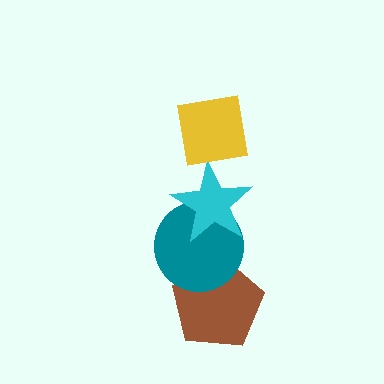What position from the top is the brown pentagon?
The brown pentagon is 4th from the top.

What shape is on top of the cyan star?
The yellow square is on top of the cyan star.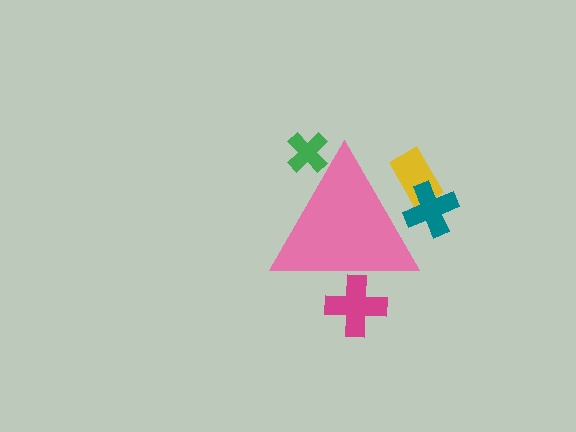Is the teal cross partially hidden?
Yes, the teal cross is partially hidden behind the pink triangle.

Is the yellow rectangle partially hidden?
Yes, the yellow rectangle is partially hidden behind the pink triangle.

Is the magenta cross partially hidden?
Yes, the magenta cross is partially hidden behind the pink triangle.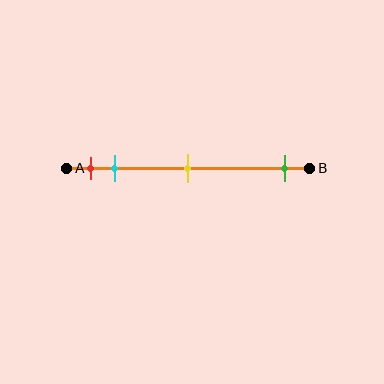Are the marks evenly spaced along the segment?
No, the marks are not evenly spaced.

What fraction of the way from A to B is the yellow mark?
The yellow mark is approximately 50% (0.5) of the way from A to B.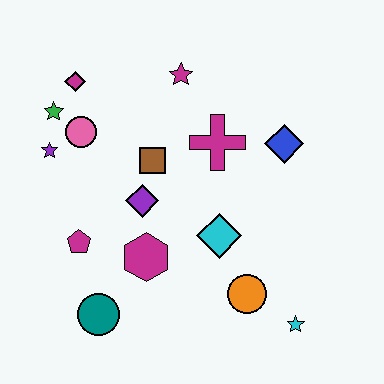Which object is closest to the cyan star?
The orange circle is closest to the cyan star.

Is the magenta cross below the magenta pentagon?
No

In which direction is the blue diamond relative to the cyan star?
The blue diamond is above the cyan star.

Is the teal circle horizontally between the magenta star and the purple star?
Yes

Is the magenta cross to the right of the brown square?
Yes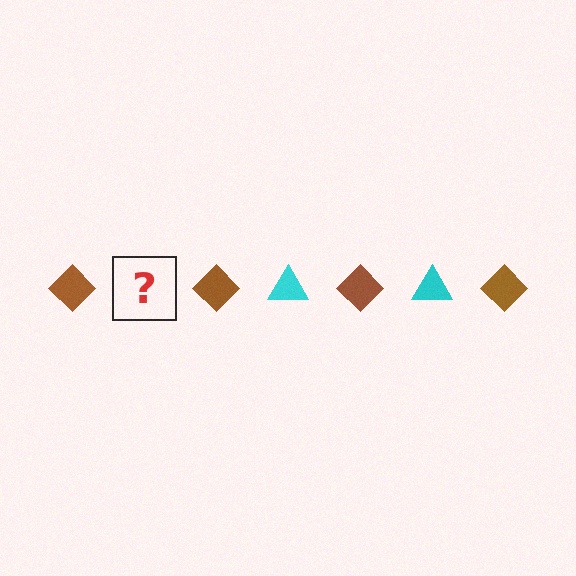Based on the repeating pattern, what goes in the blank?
The blank should be a cyan triangle.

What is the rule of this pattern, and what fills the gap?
The rule is that the pattern alternates between brown diamond and cyan triangle. The gap should be filled with a cyan triangle.